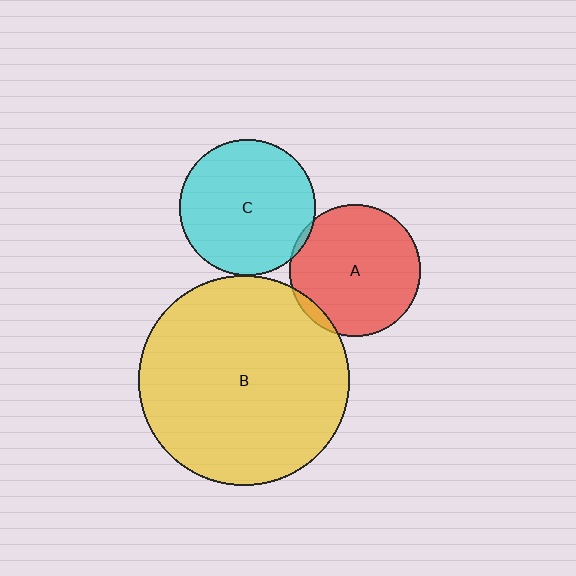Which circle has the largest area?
Circle B (yellow).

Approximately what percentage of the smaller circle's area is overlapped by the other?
Approximately 5%.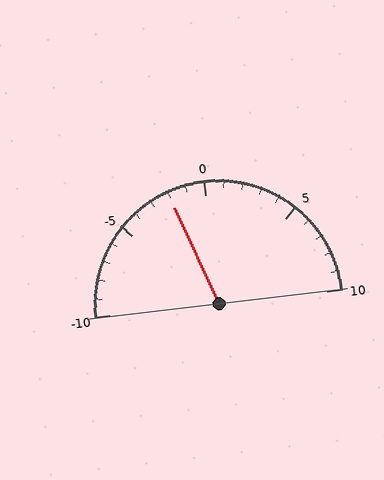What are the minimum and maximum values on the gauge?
The gauge ranges from -10 to 10.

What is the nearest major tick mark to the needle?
The nearest major tick mark is 0.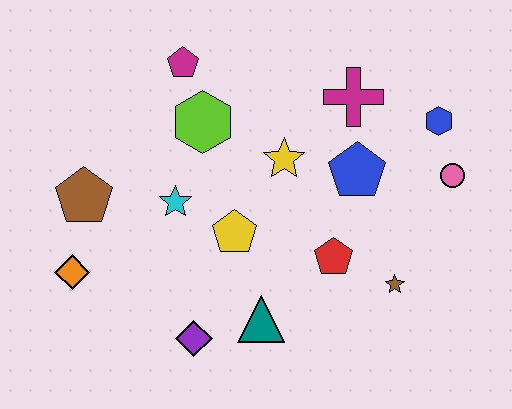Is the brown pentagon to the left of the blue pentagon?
Yes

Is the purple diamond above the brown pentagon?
No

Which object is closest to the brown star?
The red pentagon is closest to the brown star.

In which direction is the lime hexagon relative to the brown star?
The lime hexagon is to the left of the brown star.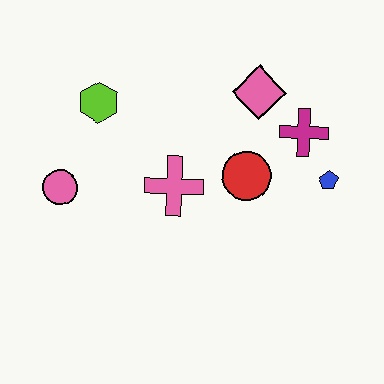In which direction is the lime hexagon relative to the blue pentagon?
The lime hexagon is to the left of the blue pentagon.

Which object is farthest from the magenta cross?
The pink circle is farthest from the magenta cross.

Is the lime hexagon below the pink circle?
No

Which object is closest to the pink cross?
The red circle is closest to the pink cross.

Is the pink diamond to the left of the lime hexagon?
No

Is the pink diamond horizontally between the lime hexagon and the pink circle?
No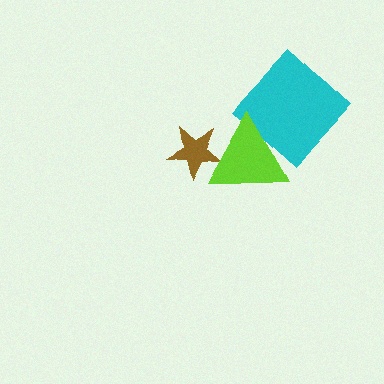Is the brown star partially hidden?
Yes, it is partially covered by another shape.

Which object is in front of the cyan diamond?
The lime triangle is in front of the cyan diamond.